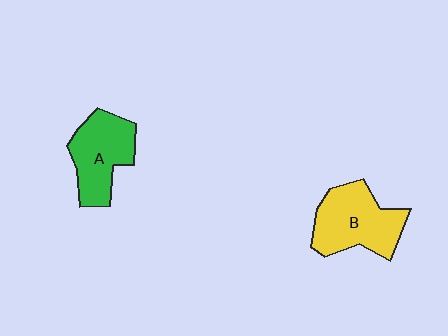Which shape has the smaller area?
Shape A (green).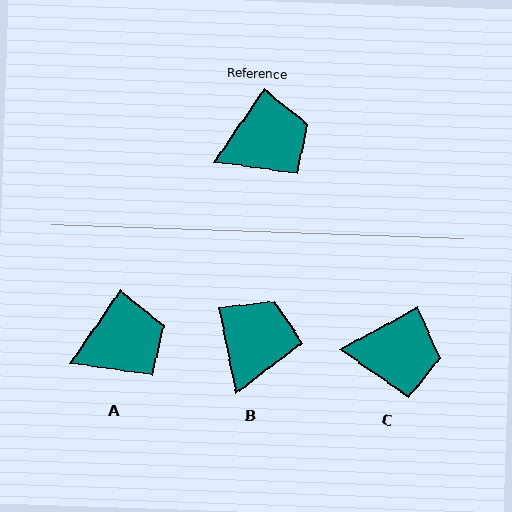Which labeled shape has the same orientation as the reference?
A.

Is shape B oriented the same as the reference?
No, it is off by about 45 degrees.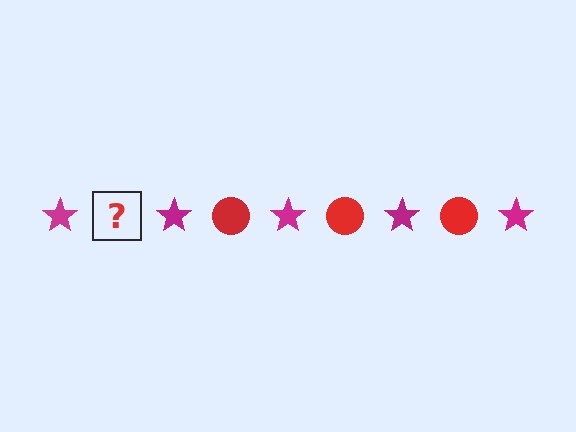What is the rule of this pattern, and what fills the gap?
The rule is that the pattern alternates between magenta star and red circle. The gap should be filled with a red circle.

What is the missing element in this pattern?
The missing element is a red circle.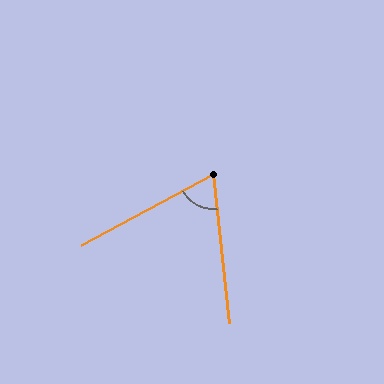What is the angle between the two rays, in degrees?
Approximately 68 degrees.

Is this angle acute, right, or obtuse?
It is acute.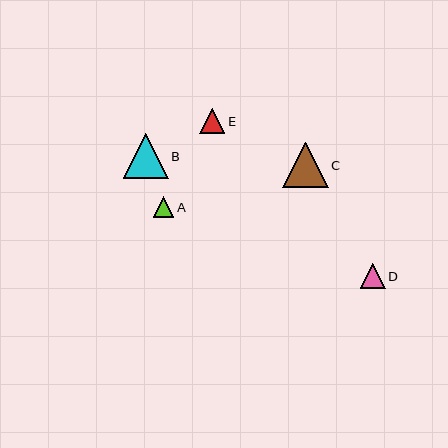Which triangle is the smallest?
Triangle A is the smallest with a size of approximately 21 pixels.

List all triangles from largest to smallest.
From largest to smallest: B, C, E, D, A.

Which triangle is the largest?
Triangle B is the largest with a size of approximately 45 pixels.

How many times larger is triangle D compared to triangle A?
Triangle D is approximately 1.2 times the size of triangle A.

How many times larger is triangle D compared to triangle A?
Triangle D is approximately 1.2 times the size of triangle A.